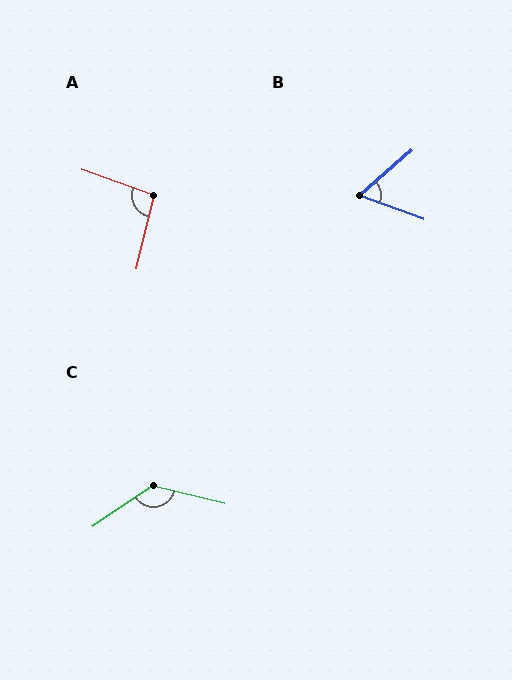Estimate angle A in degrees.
Approximately 96 degrees.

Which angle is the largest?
C, at approximately 132 degrees.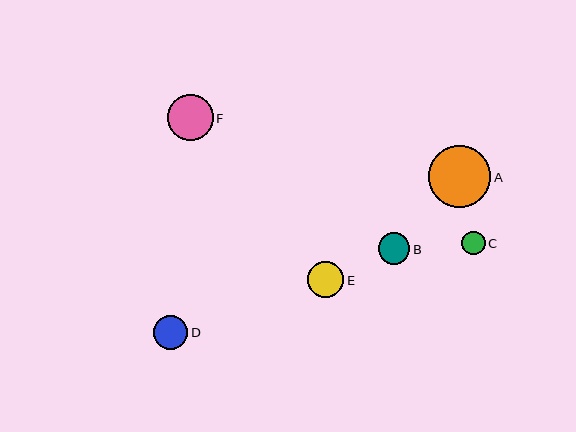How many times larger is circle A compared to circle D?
Circle A is approximately 1.8 times the size of circle D.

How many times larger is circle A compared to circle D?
Circle A is approximately 1.8 times the size of circle D.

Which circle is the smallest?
Circle C is the smallest with a size of approximately 24 pixels.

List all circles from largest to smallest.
From largest to smallest: A, F, E, D, B, C.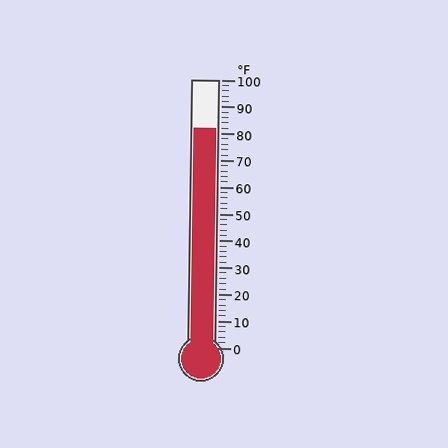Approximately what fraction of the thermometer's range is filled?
The thermometer is filled to approximately 80% of its range.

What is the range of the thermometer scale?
The thermometer scale ranges from 0°F to 100°F.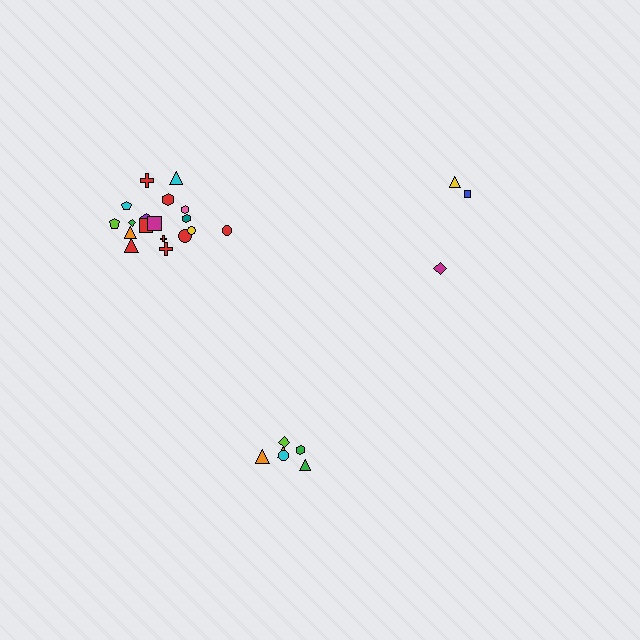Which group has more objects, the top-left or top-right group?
The top-left group.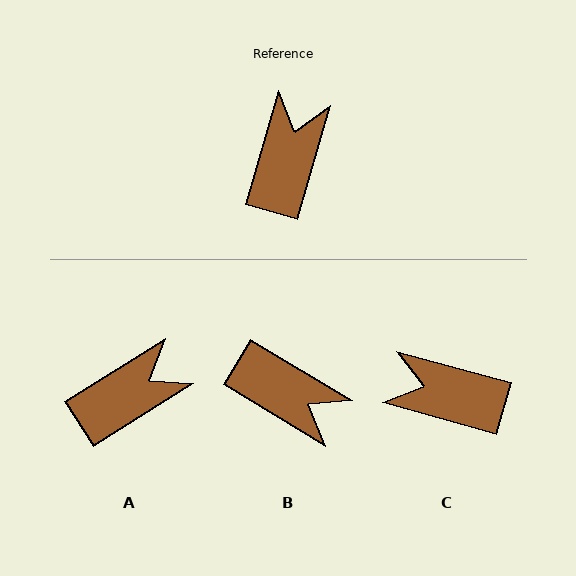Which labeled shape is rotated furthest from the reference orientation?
B, about 105 degrees away.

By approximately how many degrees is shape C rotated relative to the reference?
Approximately 91 degrees counter-clockwise.